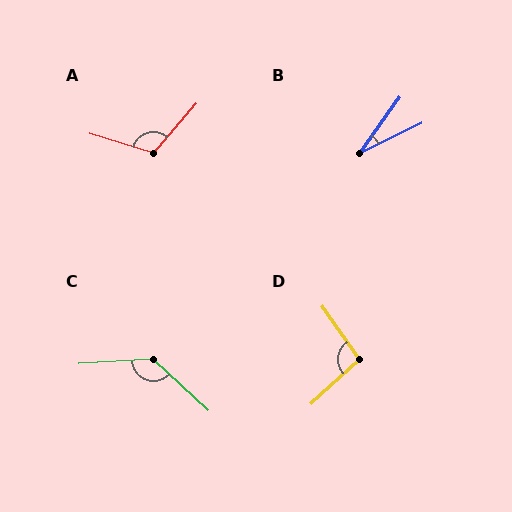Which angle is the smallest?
B, at approximately 28 degrees.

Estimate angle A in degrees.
Approximately 114 degrees.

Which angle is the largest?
C, at approximately 134 degrees.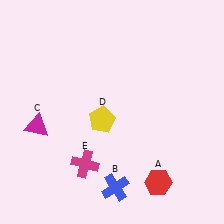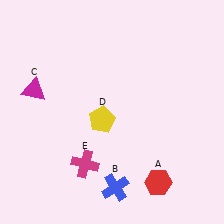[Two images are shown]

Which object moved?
The magenta triangle (C) moved up.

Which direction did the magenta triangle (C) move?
The magenta triangle (C) moved up.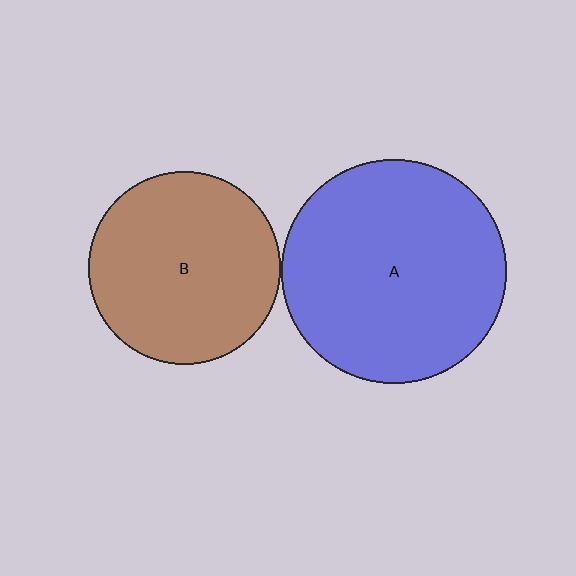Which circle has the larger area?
Circle A (blue).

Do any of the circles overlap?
No, none of the circles overlap.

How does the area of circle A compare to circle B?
Approximately 1.4 times.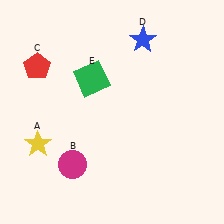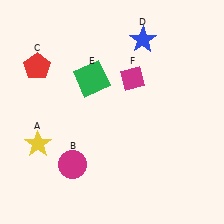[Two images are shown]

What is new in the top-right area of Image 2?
A magenta diamond (F) was added in the top-right area of Image 2.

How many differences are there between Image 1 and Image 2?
There is 1 difference between the two images.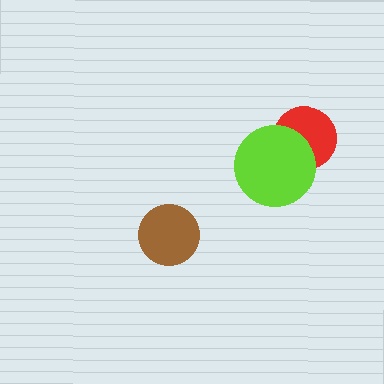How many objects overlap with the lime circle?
1 object overlaps with the lime circle.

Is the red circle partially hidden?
Yes, it is partially covered by another shape.